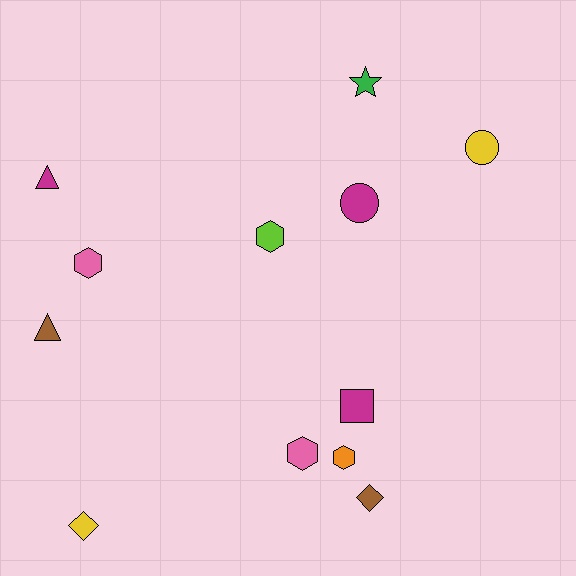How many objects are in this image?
There are 12 objects.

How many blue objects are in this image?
There are no blue objects.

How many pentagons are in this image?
There are no pentagons.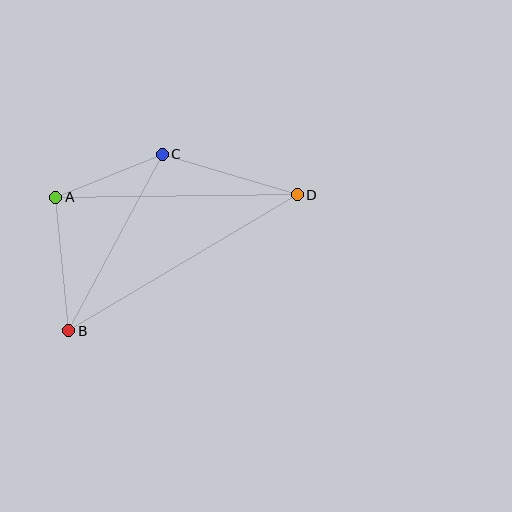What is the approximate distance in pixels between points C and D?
The distance between C and D is approximately 141 pixels.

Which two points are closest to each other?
Points A and C are closest to each other.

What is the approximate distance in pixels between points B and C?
The distance between B and C is approximately 200 pixels.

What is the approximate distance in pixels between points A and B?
The distance between A and B is approximately 134 pixels.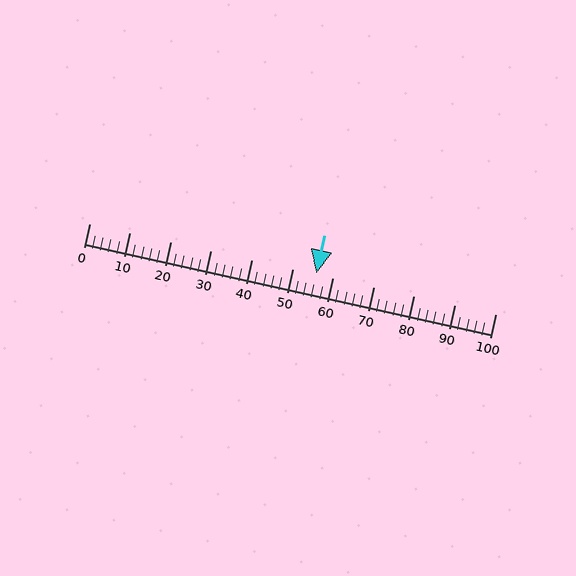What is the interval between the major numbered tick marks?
The major tick marks are spaced 10 units apart.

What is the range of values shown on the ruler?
The ruler shows values from 0 to 100.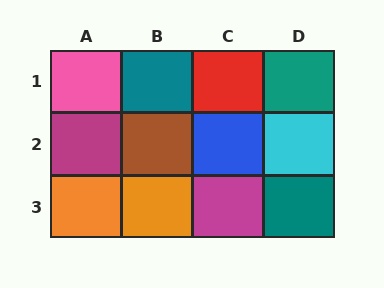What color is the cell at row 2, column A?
Magenta.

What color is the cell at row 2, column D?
Cyan.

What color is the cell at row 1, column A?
Pink.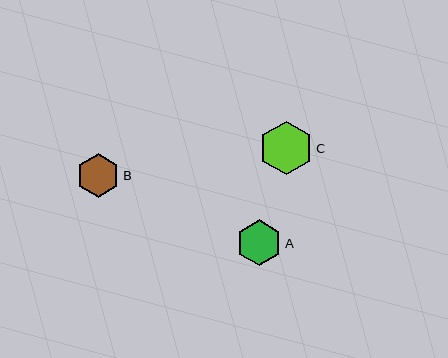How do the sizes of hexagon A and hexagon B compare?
Hexagon A and hexagon B are approximately the same size.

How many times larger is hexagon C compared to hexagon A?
Hexagon C is approximately 1.2 times the size of hexagon A.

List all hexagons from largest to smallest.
From largest to smallest: C, A, B.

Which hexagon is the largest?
Hexagon C is the largest with a size of approximately 54 pixels.